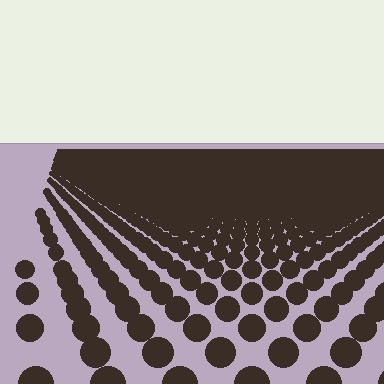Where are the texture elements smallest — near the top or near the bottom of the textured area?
Near the top.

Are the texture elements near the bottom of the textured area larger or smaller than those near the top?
Larger. Near the bottom, elements are closer to the viewer and appear at a bigger on-screen size.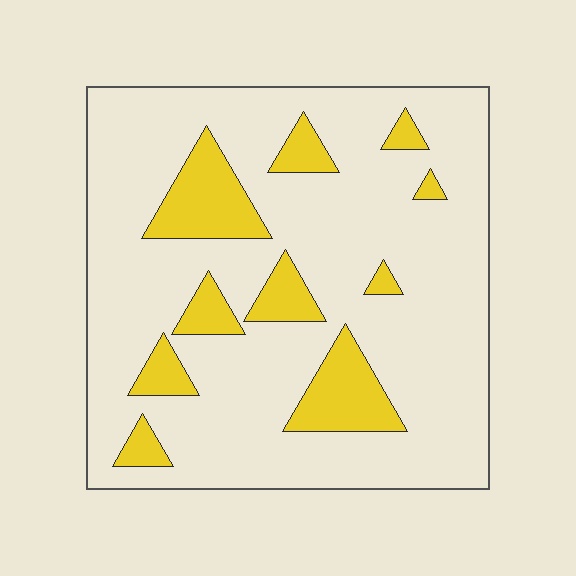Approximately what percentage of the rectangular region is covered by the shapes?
Approximately 20%.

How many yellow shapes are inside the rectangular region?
10.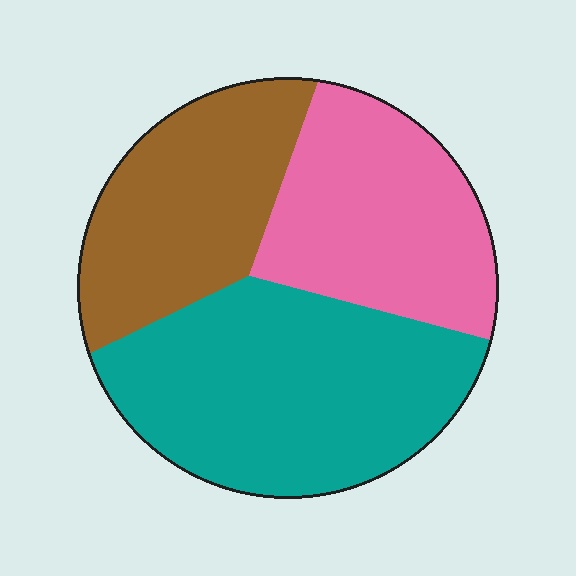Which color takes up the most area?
Teal, at roughly 45%.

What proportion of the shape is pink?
Pink covers 30% of the shape.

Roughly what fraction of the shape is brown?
Brown takes up about one quarter (1/4) of the shape.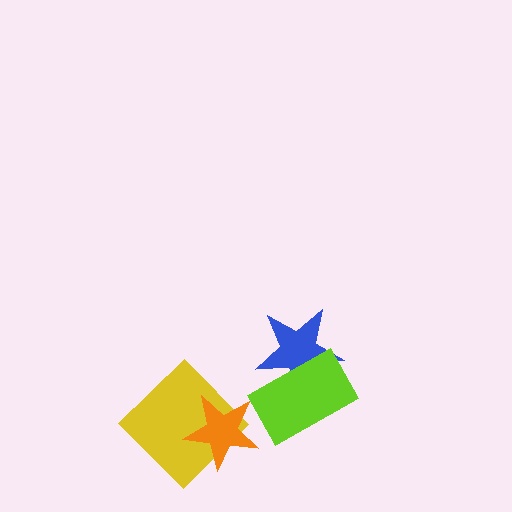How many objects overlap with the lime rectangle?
1 object overlaps with the lime rectangle.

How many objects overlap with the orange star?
1 object overlaps with the orange star.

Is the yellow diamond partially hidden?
Yes, it is partially covered by another shape.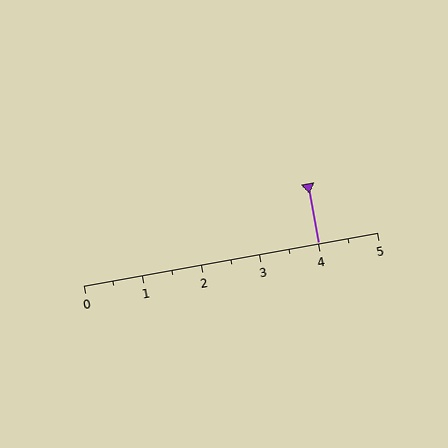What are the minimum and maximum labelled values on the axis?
The axis runs from 0 to 5.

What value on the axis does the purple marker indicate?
The marker indicates approximately 4.